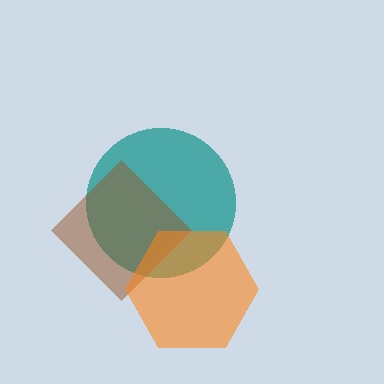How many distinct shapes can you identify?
There are 3 distinct shapes: a teal circle, a brown diamond, an orange hexagon.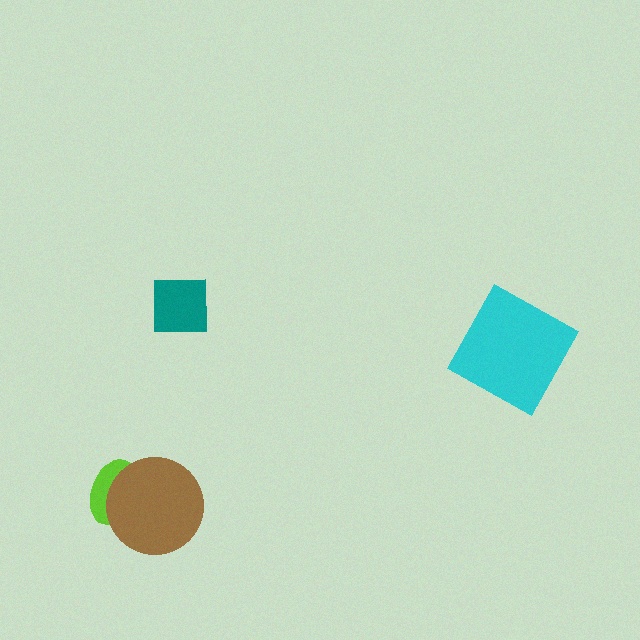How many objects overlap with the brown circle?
1 object overlaps with the brown circle.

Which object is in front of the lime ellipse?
The brown circle is in front of the lime ellipse.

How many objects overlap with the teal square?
0 objects overlap with the teal square.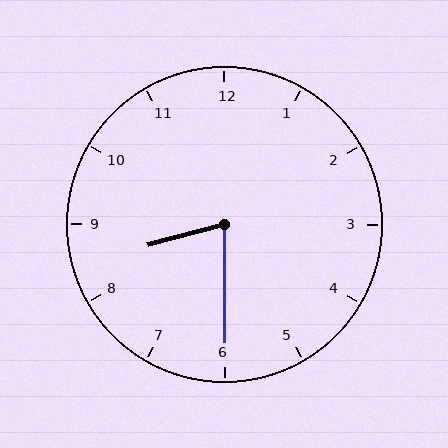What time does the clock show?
8:30.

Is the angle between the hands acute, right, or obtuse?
It is acute.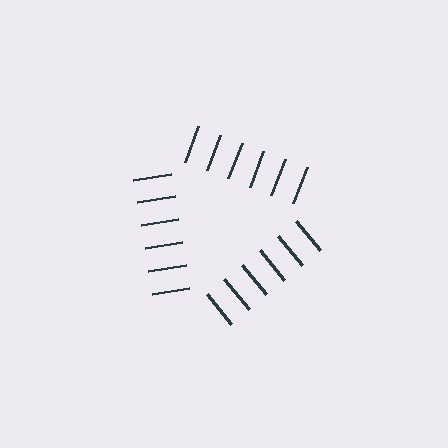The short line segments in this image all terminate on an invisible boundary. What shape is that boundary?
An illusory triangle — the line segments terminate on its edges but no continuous stroke is drawn.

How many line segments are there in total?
18 — 6 along each of the 3 edges.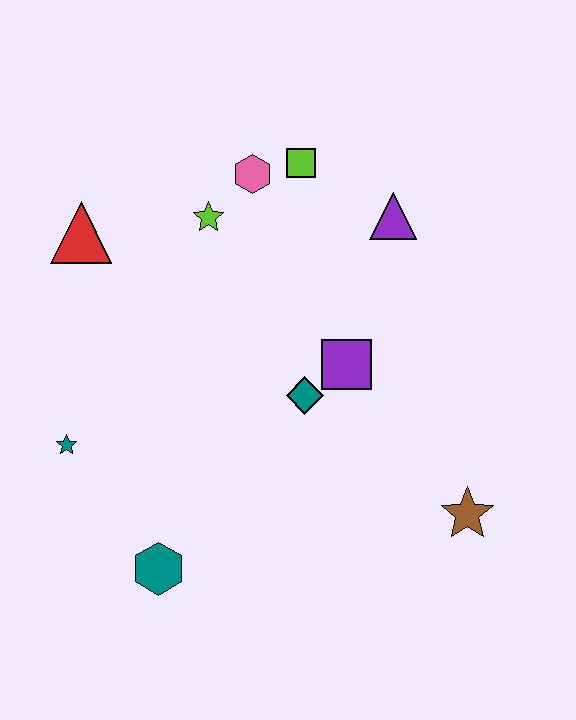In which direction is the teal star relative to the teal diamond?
The teal star is to the left of the teal diamond.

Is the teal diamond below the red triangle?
Yes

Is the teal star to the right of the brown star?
No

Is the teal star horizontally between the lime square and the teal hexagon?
No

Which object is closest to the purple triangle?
The lime square is closest to the purple triangle.